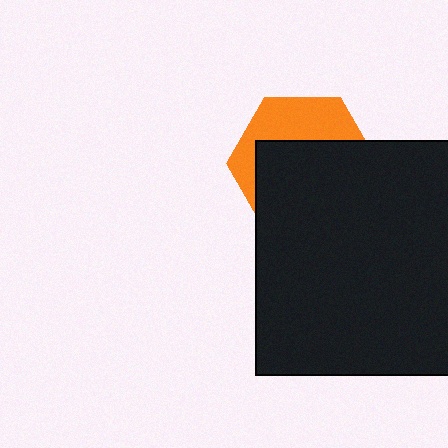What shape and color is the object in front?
The object in front is a black square.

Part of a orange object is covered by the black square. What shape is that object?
It is a hexagon.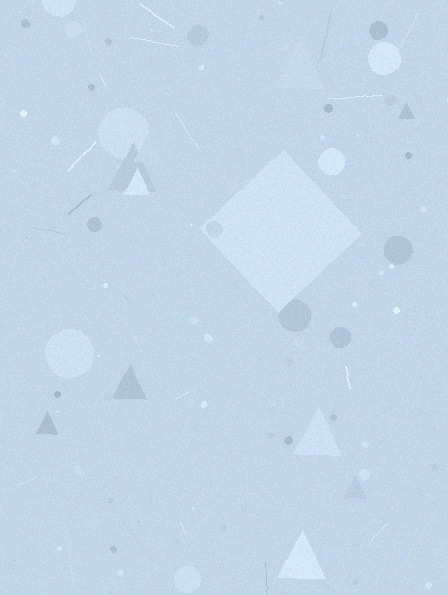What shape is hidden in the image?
A diamond is hidden in the image.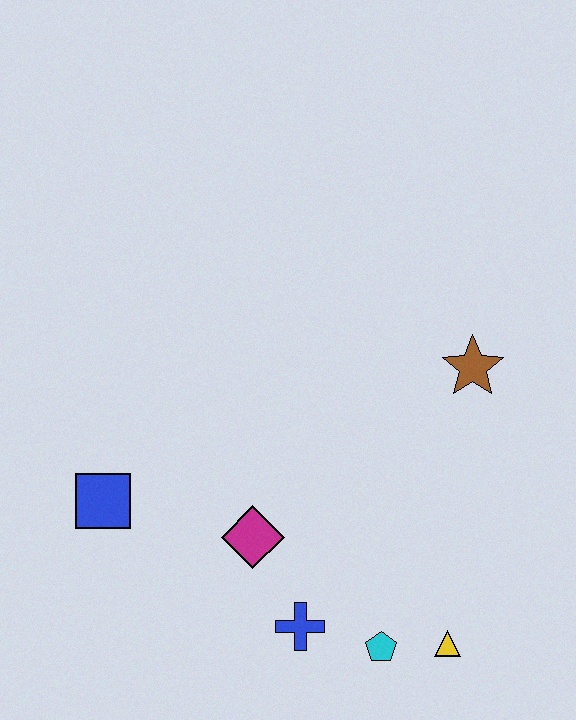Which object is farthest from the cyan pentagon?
The blue square is farthest from the cyan pentagon.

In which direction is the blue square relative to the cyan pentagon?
The blue square is to the left of the cyan pentagon.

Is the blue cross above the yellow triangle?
Yes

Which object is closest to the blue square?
The magenta diamond is closest to the blue square.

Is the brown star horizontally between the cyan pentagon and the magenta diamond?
No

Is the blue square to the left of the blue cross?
Yes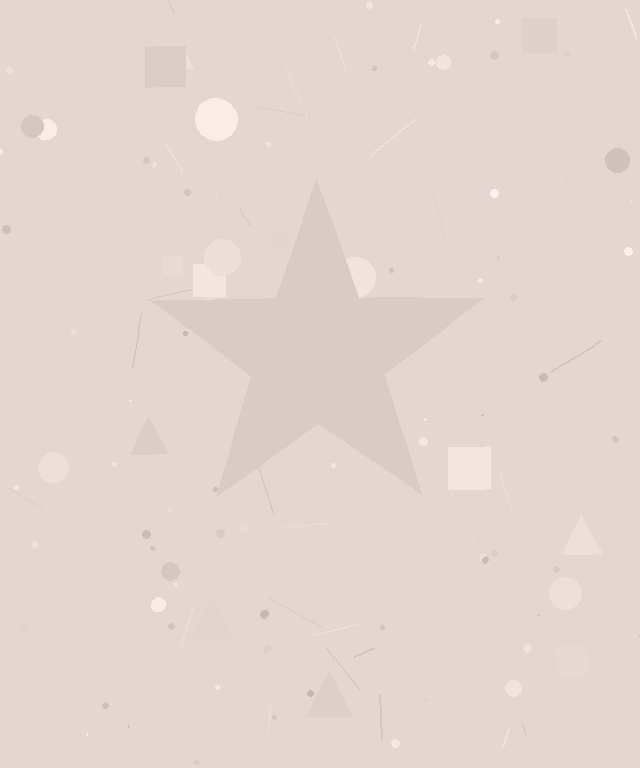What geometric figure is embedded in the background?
A star is embedded in the background.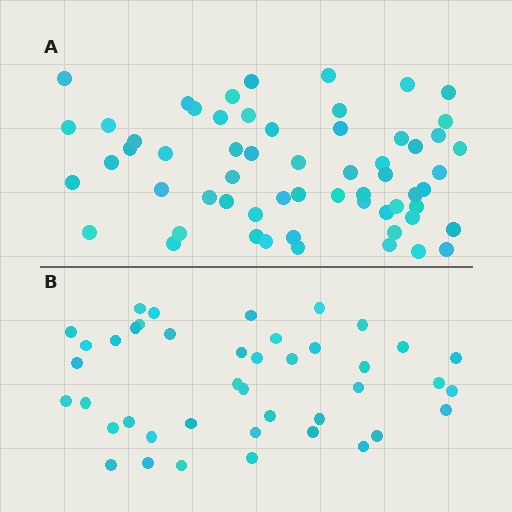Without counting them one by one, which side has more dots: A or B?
Region A (the top region) has more dots.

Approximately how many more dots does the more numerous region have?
Region A has approximately 20 more dots than region B.